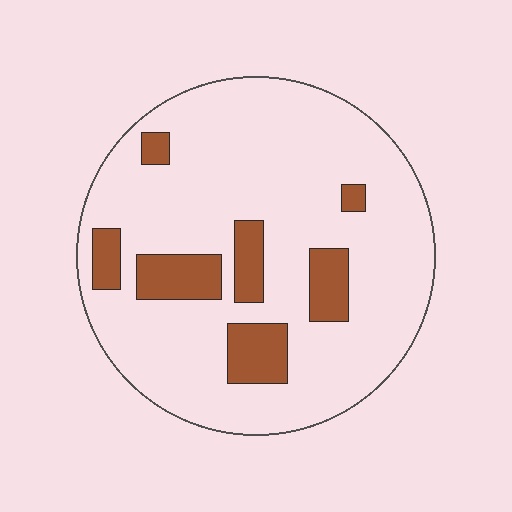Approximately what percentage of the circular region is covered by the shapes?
Approximately 15%.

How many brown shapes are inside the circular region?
7.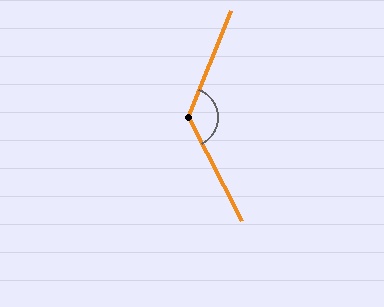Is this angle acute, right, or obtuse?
It is obtuse.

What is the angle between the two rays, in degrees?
Approximately 131 degrees.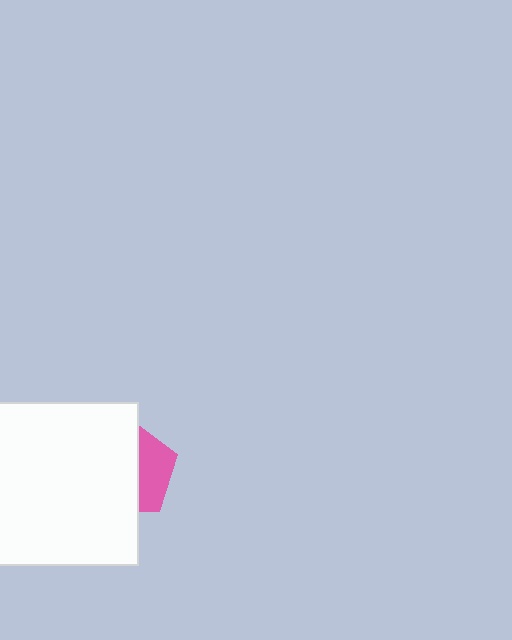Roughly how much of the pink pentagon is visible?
A small part of it is visible (roughly 35%).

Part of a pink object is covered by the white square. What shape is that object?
It is a pentagon.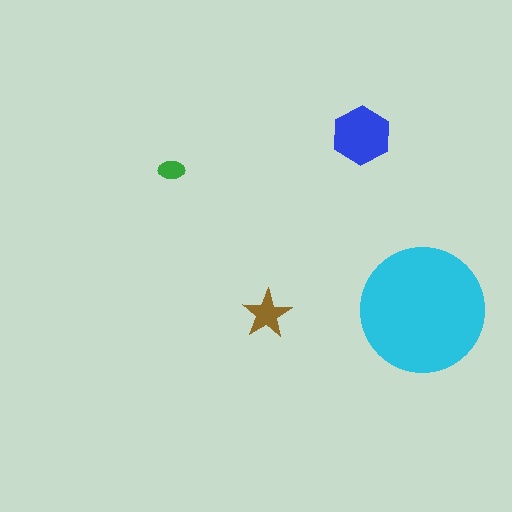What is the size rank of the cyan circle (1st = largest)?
1st.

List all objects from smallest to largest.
The green ellipse, the brown star, the blue hexagon, the cyan circle.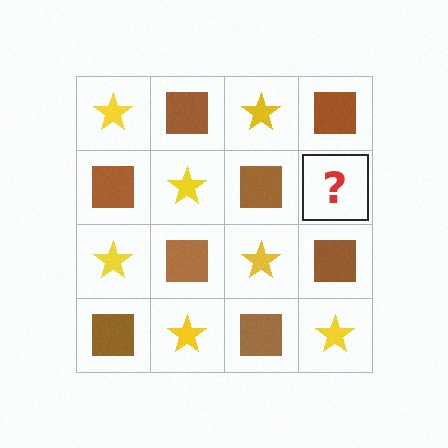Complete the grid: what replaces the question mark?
The question mark should be replaced with a yellow star.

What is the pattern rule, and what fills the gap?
The rule is that it alternates yellow star and brown square in a checkerboard pattern. The gap should be filled with a yellow star.